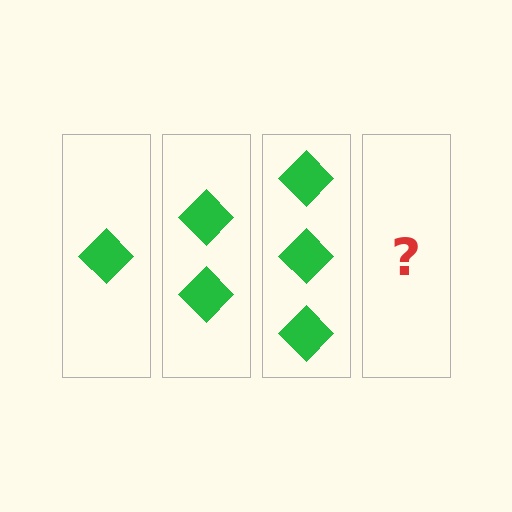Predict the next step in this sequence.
The next step is 4 diamonds.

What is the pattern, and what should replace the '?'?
The pattern is that each step adds one more diamond. The '?' should be 4 diamonds.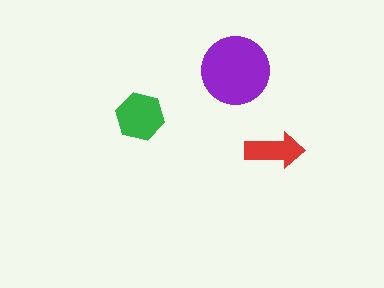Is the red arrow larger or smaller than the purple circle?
Smaller.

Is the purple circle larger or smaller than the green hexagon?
Larger.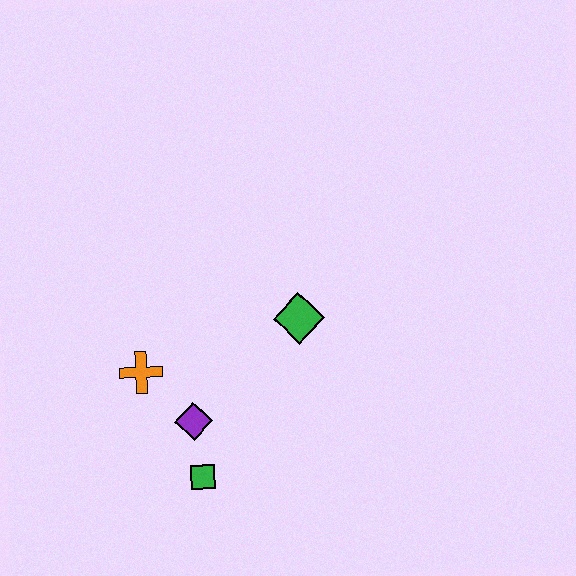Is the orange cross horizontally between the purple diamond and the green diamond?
No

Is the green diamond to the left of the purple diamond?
No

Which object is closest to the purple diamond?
The green square is closest to the purple diamond.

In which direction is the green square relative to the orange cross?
The green square is below the orange cross.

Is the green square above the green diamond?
No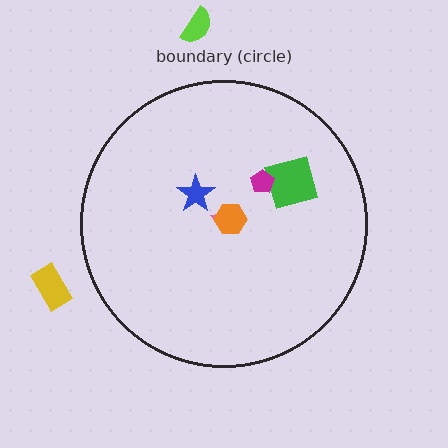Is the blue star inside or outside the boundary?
Inside.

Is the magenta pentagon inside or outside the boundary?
Inside.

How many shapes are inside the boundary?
5 inside, 2 outside.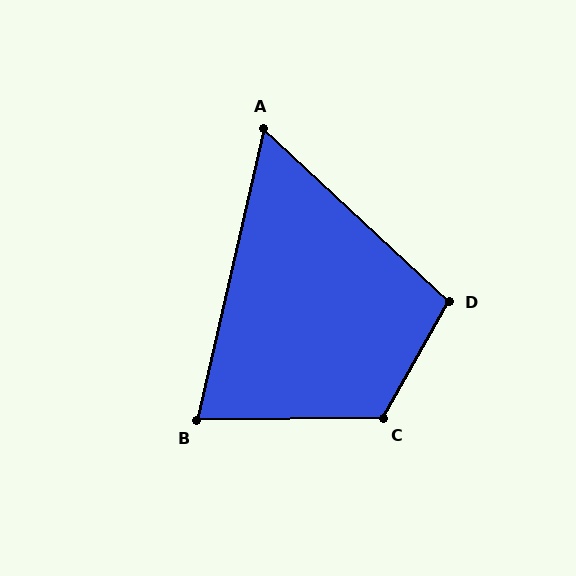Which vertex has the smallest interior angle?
A, at approximately 60 degrees.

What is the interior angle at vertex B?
Approximately 76 degrees (acute).